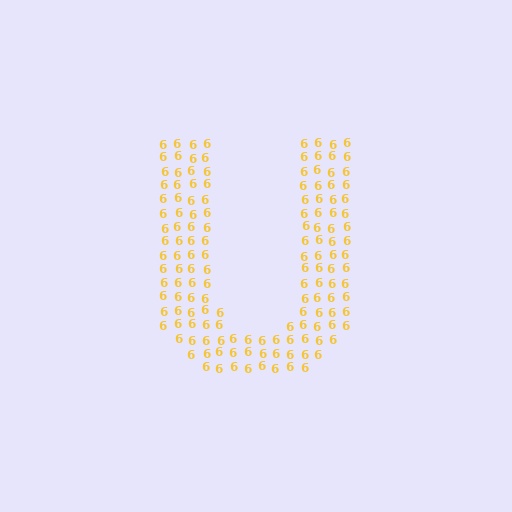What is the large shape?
The large shape is the letter U.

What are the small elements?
The small elements are digit 6's.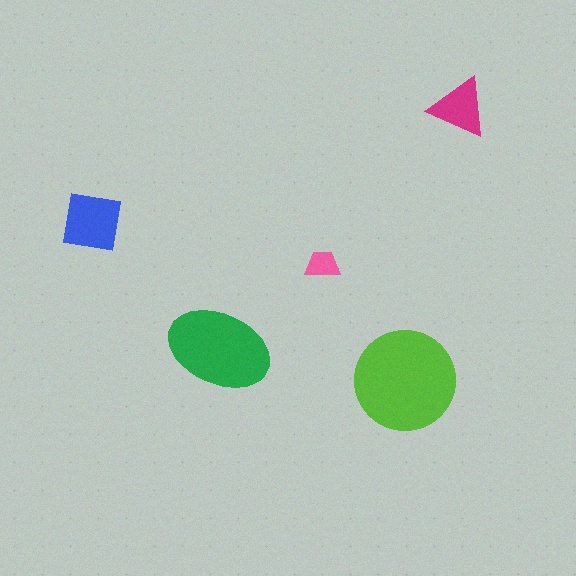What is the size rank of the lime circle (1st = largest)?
1st.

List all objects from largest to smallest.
The lime circle, the green ellipse, the blue square, the magenta triangle, the pink trapezoid.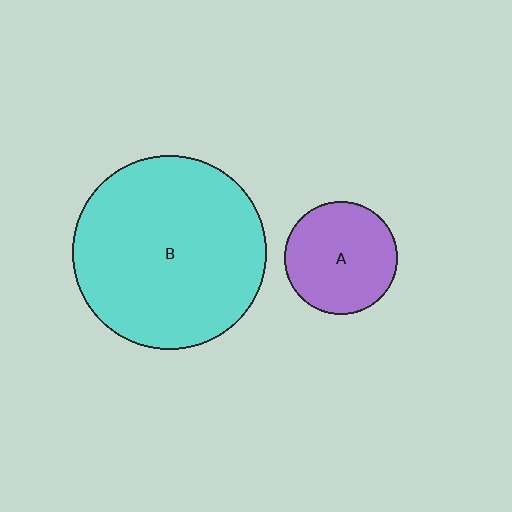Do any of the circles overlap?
No, none of the circles overlap.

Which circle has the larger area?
Circle B (cyan).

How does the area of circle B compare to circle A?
Approximately 2.9 times.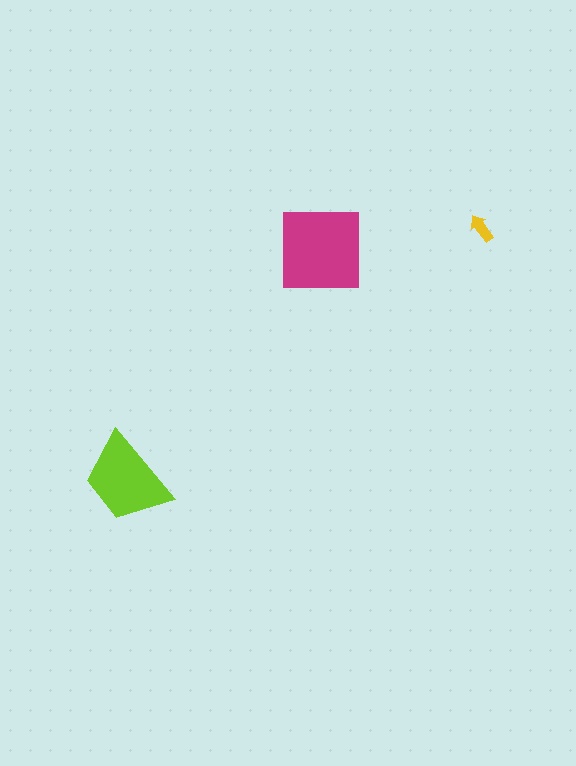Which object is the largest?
The magenta square.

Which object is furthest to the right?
The yellow arrow is rightmost.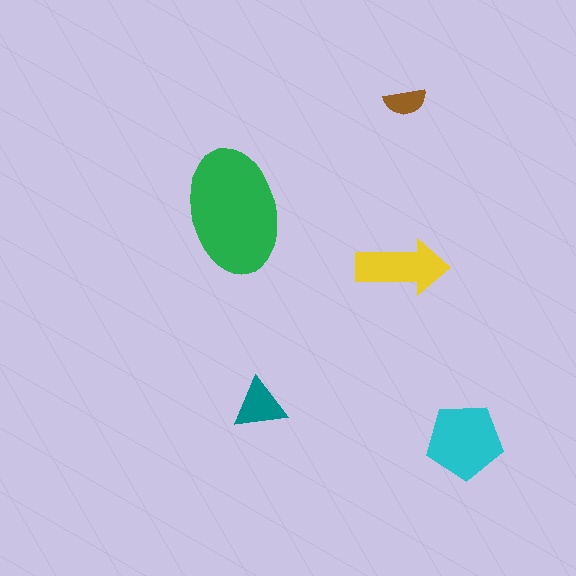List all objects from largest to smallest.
The green ellipse, the cyan pentagon, the yellow arrow, the teal triangle, the brown semicircle.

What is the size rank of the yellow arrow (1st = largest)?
3rd.